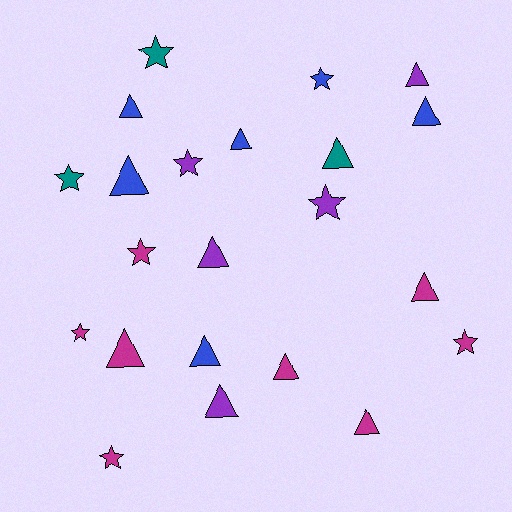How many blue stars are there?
There is 1 blue star.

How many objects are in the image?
There are 22 objects.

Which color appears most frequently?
Magenta, with 8 objects.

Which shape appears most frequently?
Triangle, with 13 objects.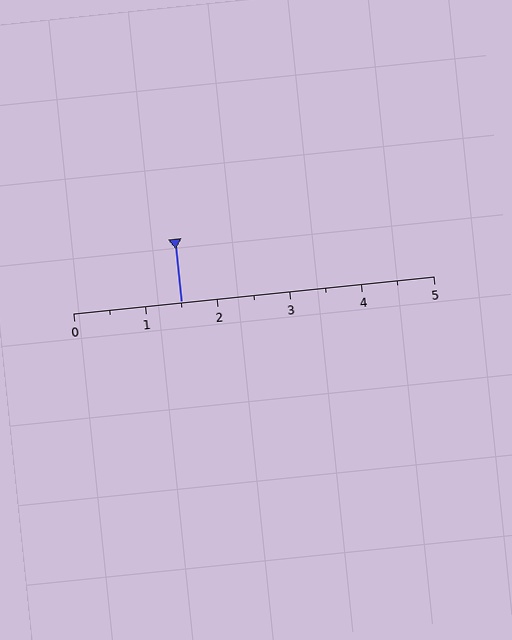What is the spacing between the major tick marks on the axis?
The major ticks are spaced 1 apart.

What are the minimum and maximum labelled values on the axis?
The axis runs from 0 to 5.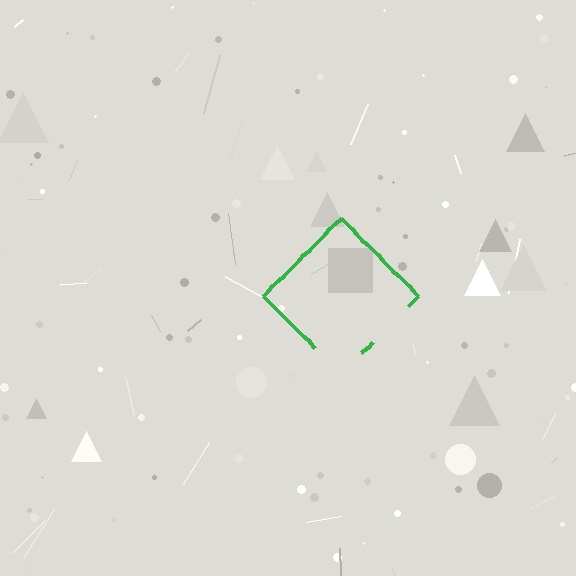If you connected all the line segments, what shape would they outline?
They would outline a diamond.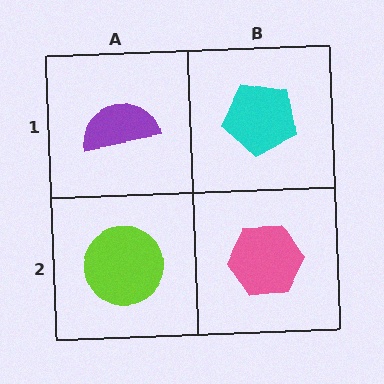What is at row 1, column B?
A cyan pentagon.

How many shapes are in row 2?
2 shapes.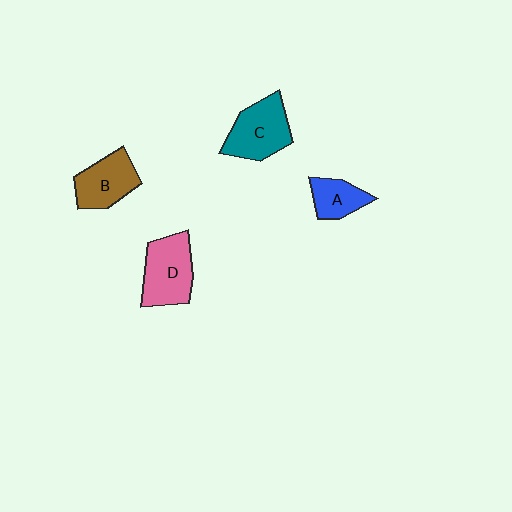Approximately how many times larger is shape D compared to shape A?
Approximately 1.7 times.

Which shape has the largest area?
Shape D (pink).